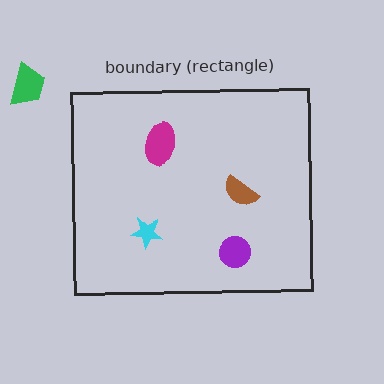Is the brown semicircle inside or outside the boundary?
Inside.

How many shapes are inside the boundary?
4 inside, 1 outside.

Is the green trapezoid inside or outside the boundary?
Outside.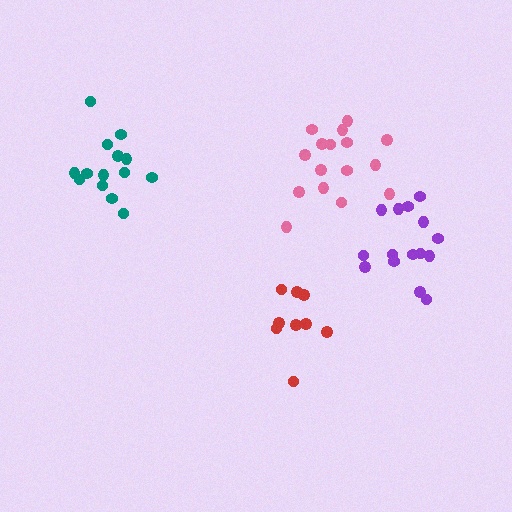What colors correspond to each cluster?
The clusters are colored: red, pink, teal, purple.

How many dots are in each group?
Group 1: 10 dots, Group 2: 16 dots, Group 3: 14 dots, Group 4: 15 dots (55 total).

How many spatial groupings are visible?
There are 4 spatial groupings.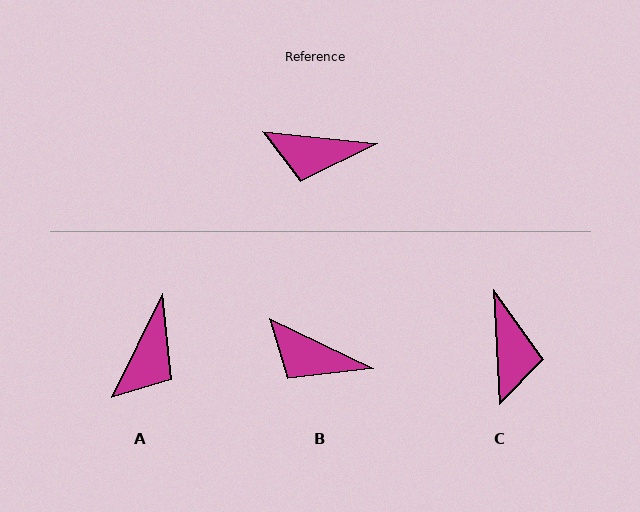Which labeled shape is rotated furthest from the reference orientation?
C, about 99 degrees away.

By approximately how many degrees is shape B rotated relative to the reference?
Approximately 20 degrees clockwise.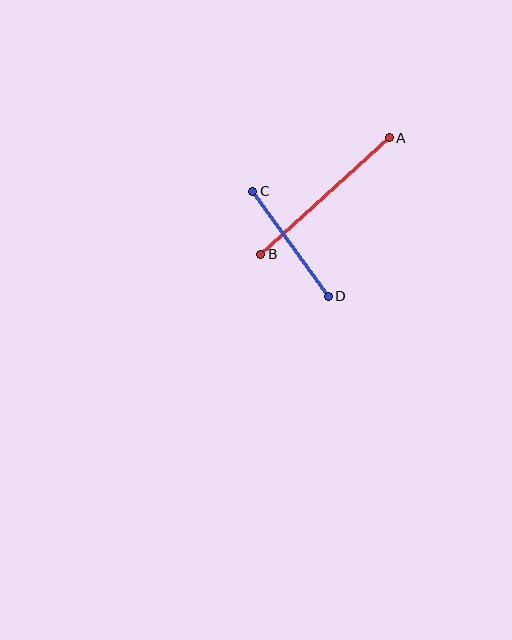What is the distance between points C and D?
The distance is approximately 129 pixels.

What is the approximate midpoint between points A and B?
The midpoint is at approximately (325, 196) pixels.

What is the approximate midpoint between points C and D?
The midpoint is at approximately (291, 244) pixels.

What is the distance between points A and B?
The distance is approximately 173 pixels.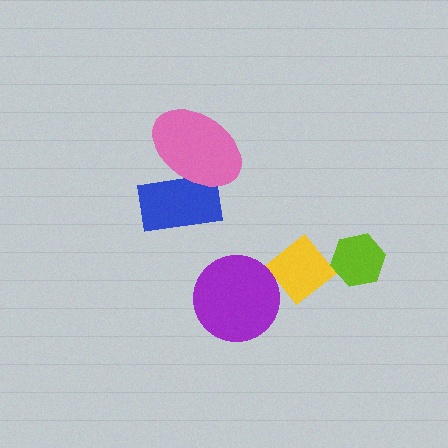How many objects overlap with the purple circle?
1 object overlaps with the purple circle.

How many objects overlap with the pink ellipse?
1 object overlaps with the pink ellipse.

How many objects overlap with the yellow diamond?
1 object overlaps with the yellow diamond.